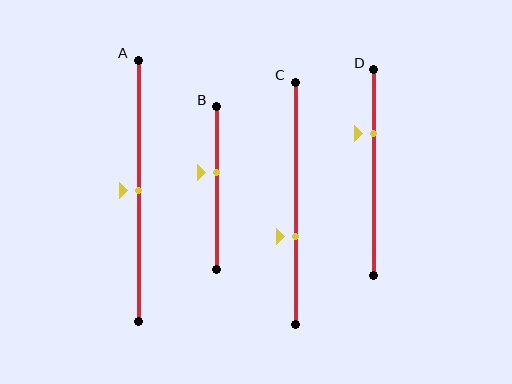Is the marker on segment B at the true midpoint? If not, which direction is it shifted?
No, the marker on segment B is shifted upward by about 10% of the segment length.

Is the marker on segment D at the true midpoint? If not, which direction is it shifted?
No, the marker on segment D is shifted upward by about 19% of the segment length.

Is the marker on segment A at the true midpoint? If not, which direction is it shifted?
Yes, the marker on segment A is at the true midpoint.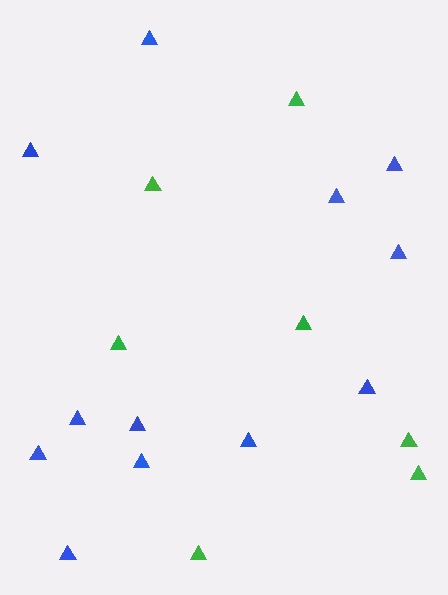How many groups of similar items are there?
There are 2 groups: one group of blue triangles (12) and one group of green triangles (7).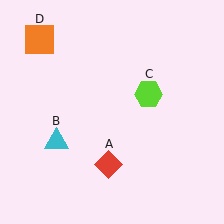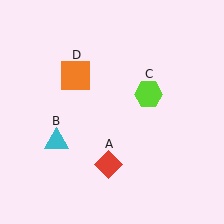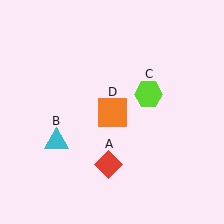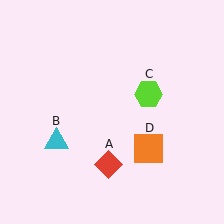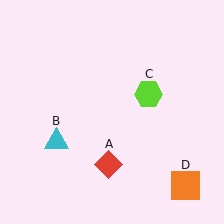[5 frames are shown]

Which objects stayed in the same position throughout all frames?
Red diamond (object A) and cyan triangle (object B) and lime hexagon (object C) remained stationary.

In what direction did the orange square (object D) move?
The orange square (object D) moved down and to the right.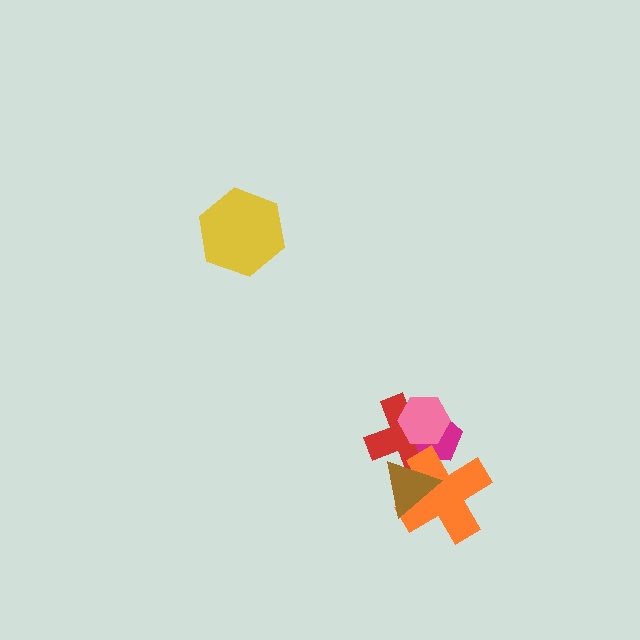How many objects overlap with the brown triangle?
2 objects overlap with the brown triangle.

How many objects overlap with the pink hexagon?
2 objects overlap with the pink hexagon.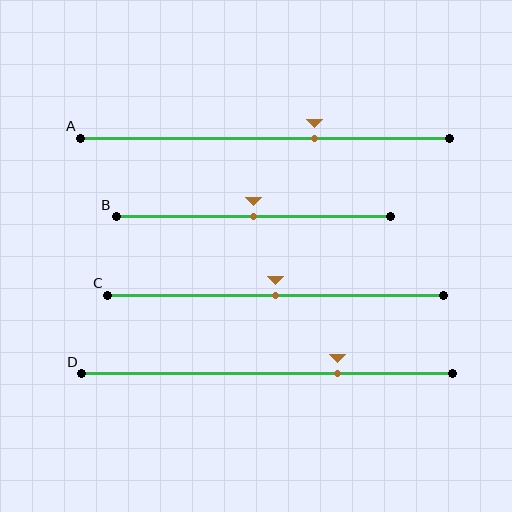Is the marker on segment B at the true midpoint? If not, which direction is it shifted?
Yes, the marker on segment B is at the true midpoint.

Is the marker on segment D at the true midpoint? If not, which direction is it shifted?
No, the marker on segment D is shifted to the right by about 19% of the segment length.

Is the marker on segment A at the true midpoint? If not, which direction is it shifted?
No, the marker on segment A is shifted to the right by about 13% of the segment length.